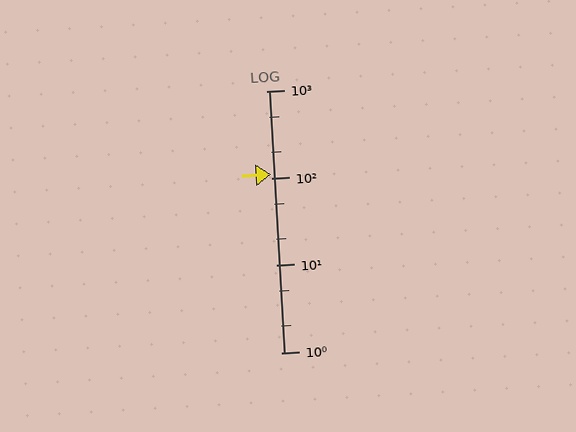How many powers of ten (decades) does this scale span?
The scale spans 3 decades, from 1 to 1000.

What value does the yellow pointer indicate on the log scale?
The pointer indicates approximately 110.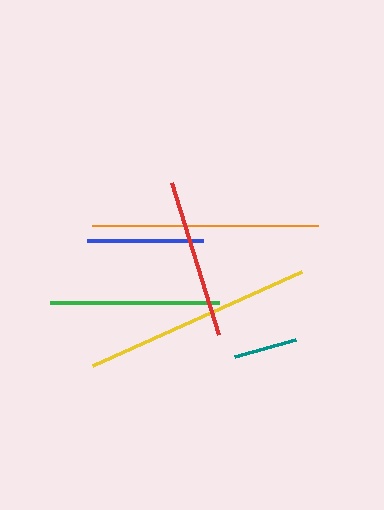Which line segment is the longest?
The yellow line is the longest at approximately 230 pixels.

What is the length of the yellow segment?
The yellow segment is approximately 230 pixels long.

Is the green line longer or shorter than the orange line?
The orange line is longer than the green line.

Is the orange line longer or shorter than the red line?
The orange line is longer than the red line.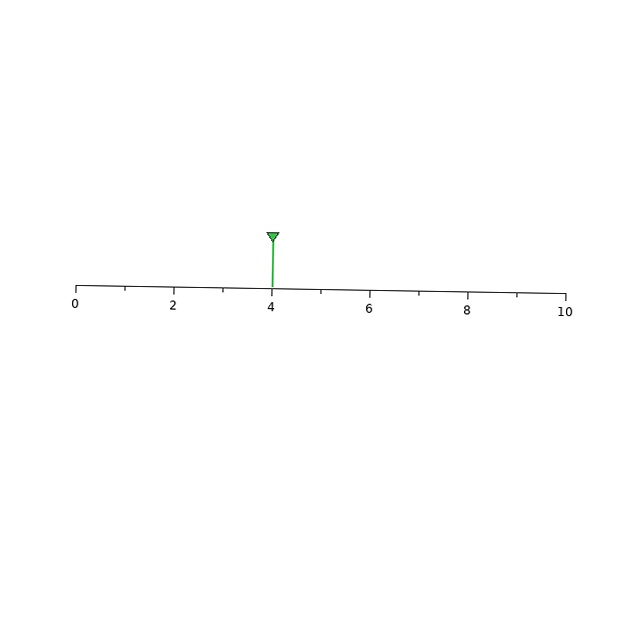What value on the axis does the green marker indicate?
The marker indicates approximately 4.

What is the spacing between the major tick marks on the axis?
The major ticks are spaced 2 apart.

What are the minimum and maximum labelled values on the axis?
The axis runs from 0 to 10.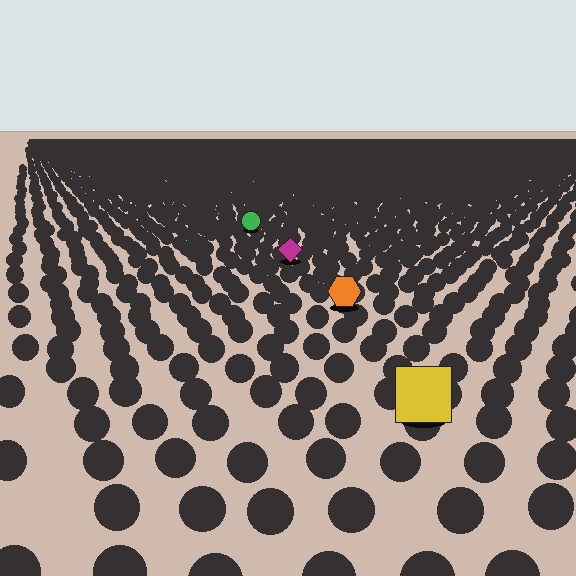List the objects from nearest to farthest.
From nearest to farthest: the yellow square, the orange hexagon, the magenta diamond, the green circle.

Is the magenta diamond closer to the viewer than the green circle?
Yes. The magenta diamond is closer — you can tell from the texture gradient: the ground texture is coarser near it.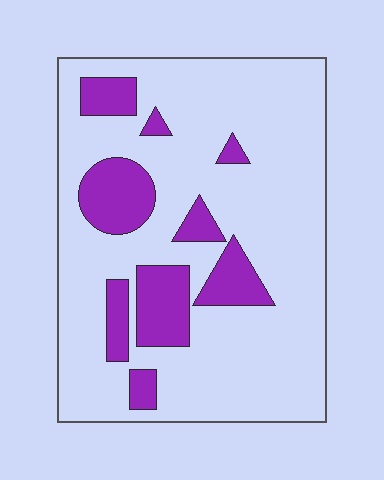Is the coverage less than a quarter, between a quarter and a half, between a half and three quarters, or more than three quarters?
Less than a quarter.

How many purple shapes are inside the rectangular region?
9.